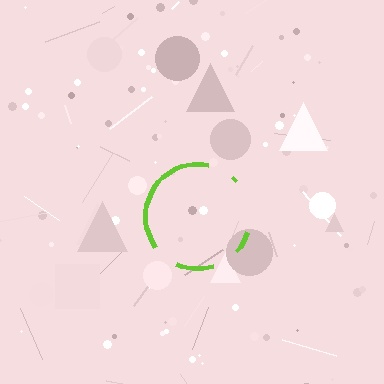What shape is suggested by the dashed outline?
The dashed outline suggests a circle.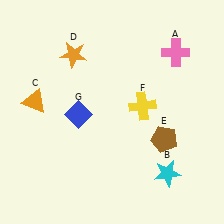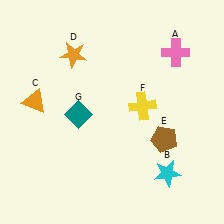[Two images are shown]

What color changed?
The diamond (G) changed from blue in Image 1 to teal in Image 2.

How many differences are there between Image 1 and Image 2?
There is 1 difference between the two images.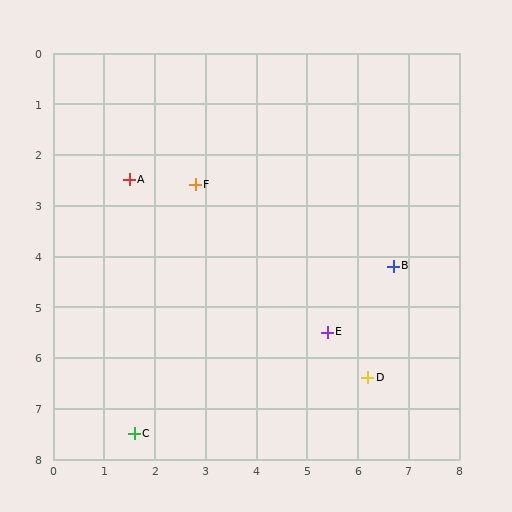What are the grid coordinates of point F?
Point F is at approximately (2.8, 2.6).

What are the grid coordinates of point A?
Point A is at approximately (1.5, 2.5).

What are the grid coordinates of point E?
Point E is at approximately (5.4, 5.5).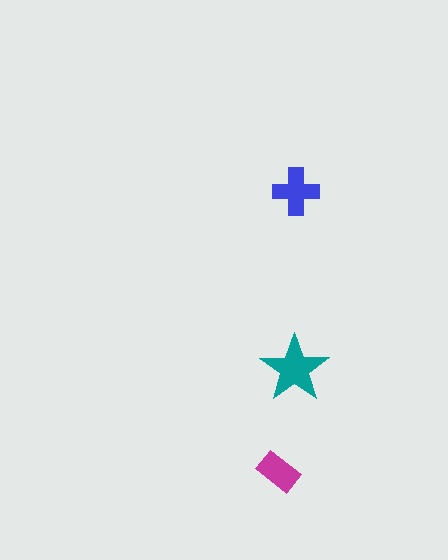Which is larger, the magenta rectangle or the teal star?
The teal star.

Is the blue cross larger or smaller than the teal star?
Smaller.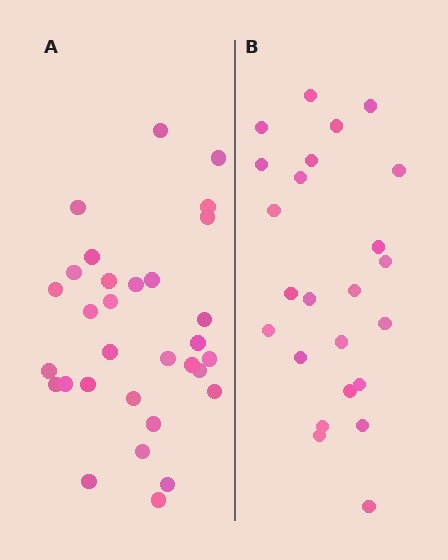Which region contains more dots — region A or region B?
Region A (the left region) has more dots.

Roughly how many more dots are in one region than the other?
Region A has roughly 8 or so more dots than region B.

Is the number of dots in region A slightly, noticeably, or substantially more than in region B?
Region A has noticeably more, but not dramatically so. The ratio is roughly 1.3 to 1.